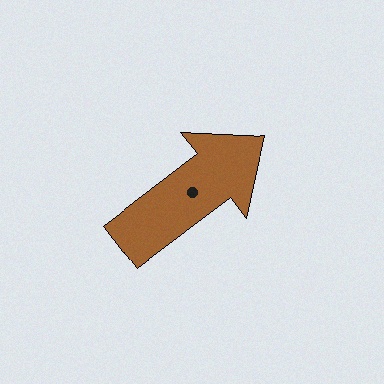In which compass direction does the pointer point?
Northeast.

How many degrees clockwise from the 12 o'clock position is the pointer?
Approximately 53 degrees.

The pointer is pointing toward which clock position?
Roughly 2 o'clock.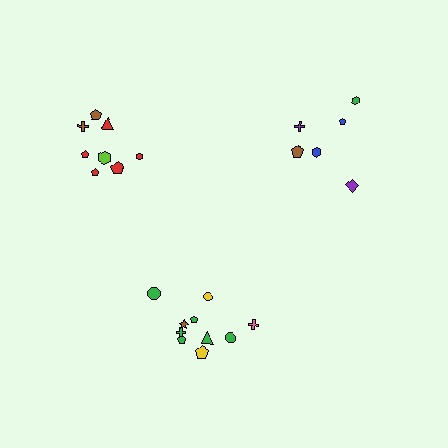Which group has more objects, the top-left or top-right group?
The top-left group.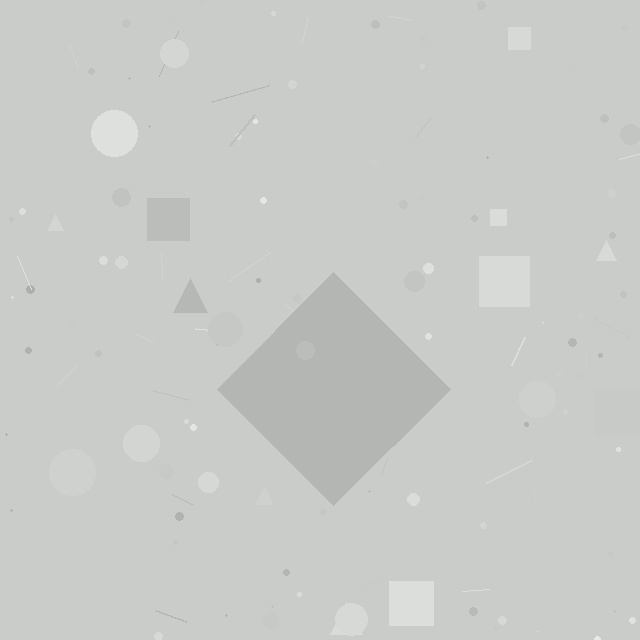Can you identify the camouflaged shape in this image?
The camouflaged shape is a diamond.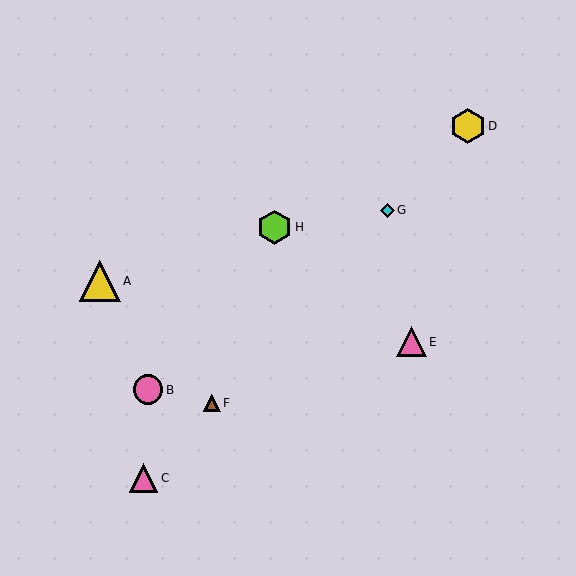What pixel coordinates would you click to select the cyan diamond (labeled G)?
Click at (387, 210) to select the cyan diamond G.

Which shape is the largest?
The yellow triangle (labeled A) is the largest.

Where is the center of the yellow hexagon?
The center of the yellow hexagon is at (468, 126).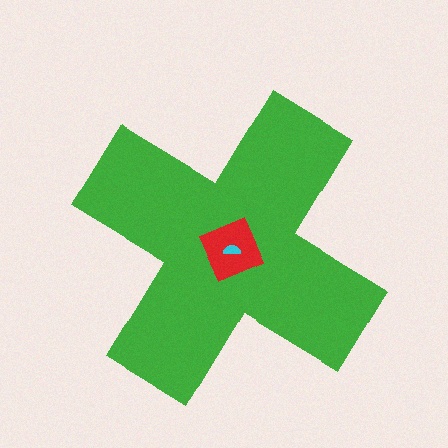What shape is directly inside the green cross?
The red diamond.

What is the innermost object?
The cyan semicircle.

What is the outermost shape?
The green cross.